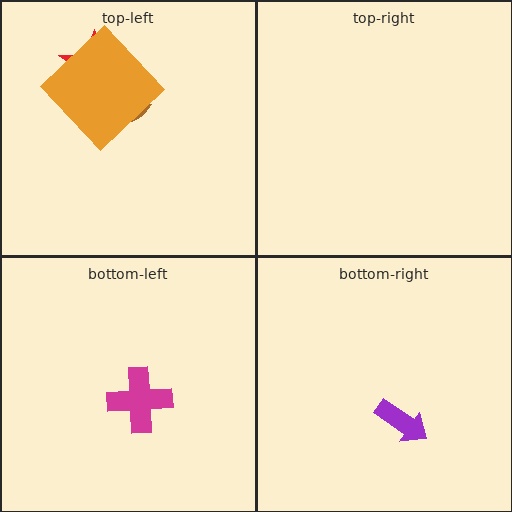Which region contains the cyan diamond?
The top-left region.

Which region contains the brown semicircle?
The top-left region.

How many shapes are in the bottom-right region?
1.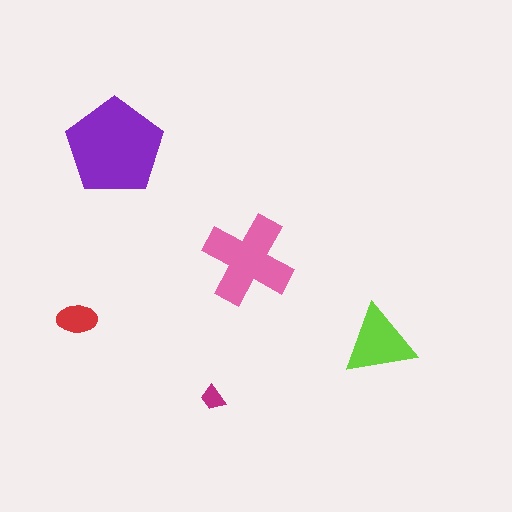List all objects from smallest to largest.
The magenta trapezoid, the red ellipse, the lime triangle, the pink cross, the purple pentagon.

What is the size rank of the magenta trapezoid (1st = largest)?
5th.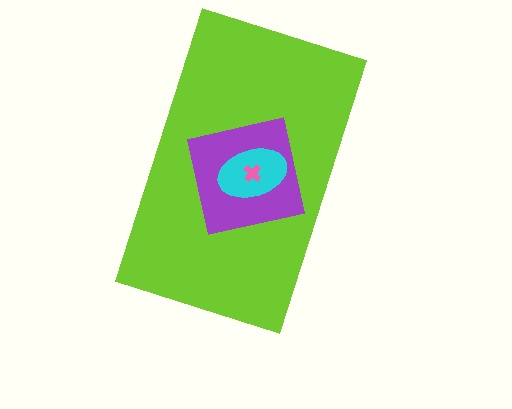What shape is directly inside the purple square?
The cyan ellipse.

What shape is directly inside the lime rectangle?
The purple square.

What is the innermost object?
The pink cross.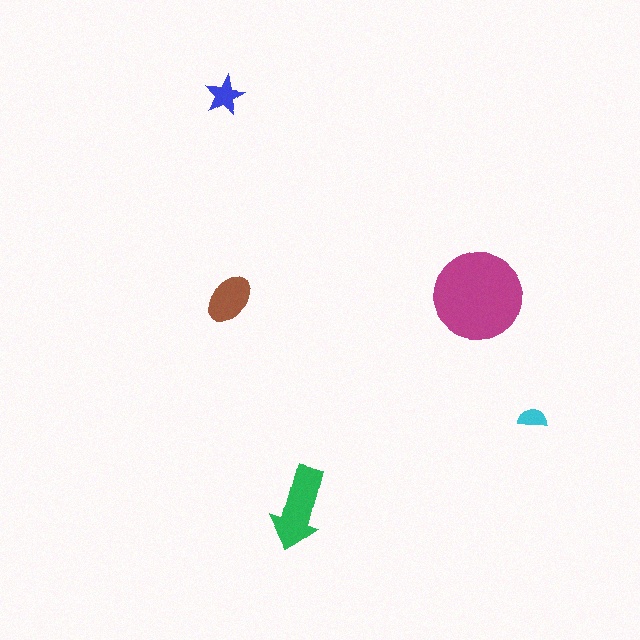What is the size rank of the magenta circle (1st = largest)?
1st.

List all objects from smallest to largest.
The cyan semicircle, the blue star, the brown ellipse, the green arrow, the magenta circle.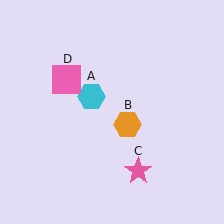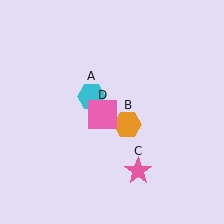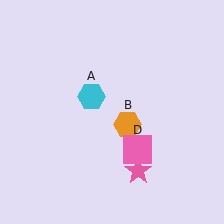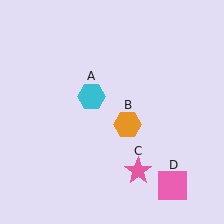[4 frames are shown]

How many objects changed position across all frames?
1 object changed position: pink square (object D).